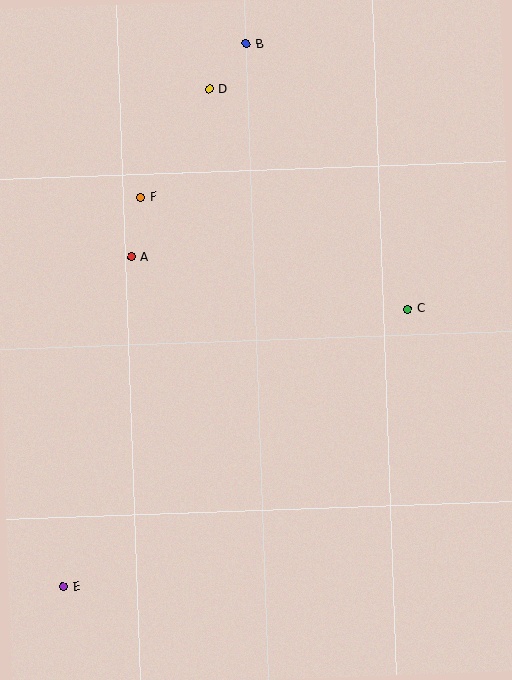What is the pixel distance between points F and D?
The distance between F and D is 128 pixels.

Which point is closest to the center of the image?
Point A at (131, 257) is closest to the center.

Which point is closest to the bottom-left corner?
Point E is closest to the bottom-left corner.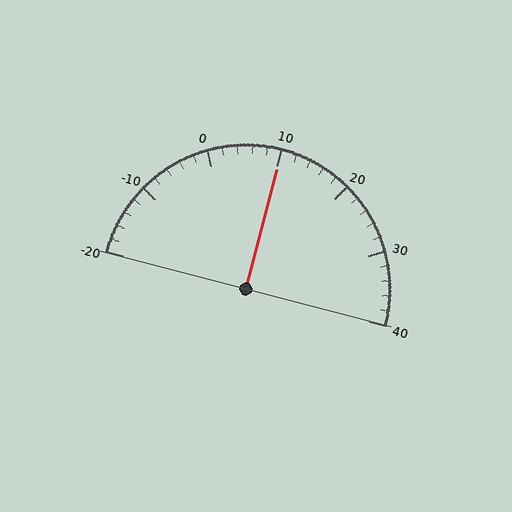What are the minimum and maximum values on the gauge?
The gauge ranges from -20 to 40.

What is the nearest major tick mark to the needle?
The nearest major tick mark is 10.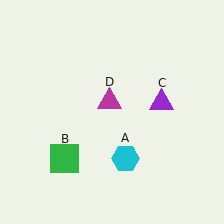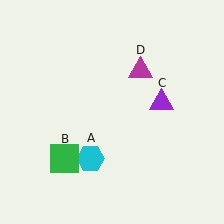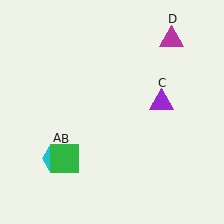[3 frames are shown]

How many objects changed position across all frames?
2 objects changed position: cyan hexagon (object A), magenta triangle (object D).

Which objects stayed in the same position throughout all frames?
Green square (object B) and purple triangle (object C) remained stationary.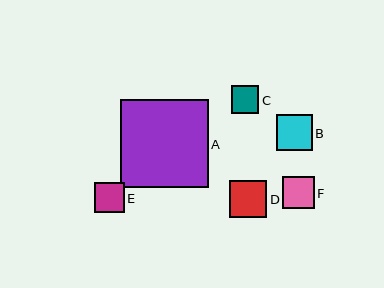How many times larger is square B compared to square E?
Square B is approximately 1.2 times the size of square E.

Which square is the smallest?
Square C is the smallest with a size of approximately 28 pixels.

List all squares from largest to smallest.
From largest to smallest: A, D, B, F, E, C.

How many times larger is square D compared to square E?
Square D is approximately 1.2 times the size of square E.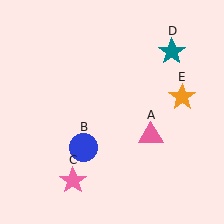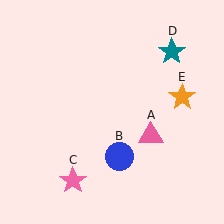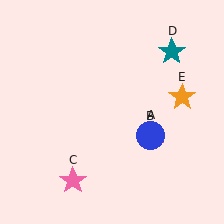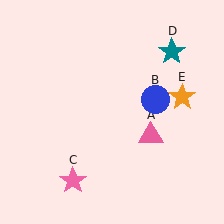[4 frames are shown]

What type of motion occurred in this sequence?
The blue circle (object B) rotated counterclockwise around the center of the scene.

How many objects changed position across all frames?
1 object changed position: blue circle (object B).